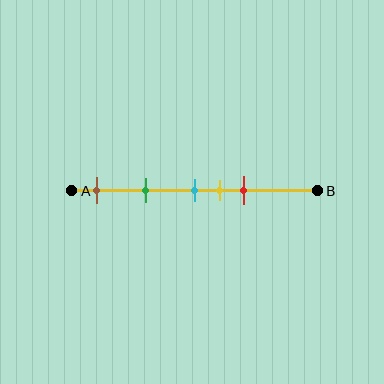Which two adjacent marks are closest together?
The cyan and yellow marks are the closest adjacent pair.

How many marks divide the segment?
There are 5 marks dividing the segment.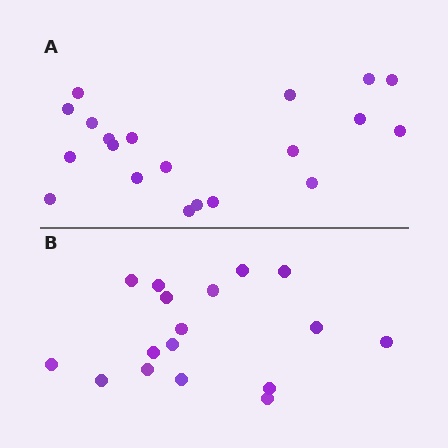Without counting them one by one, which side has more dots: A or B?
Region A (the top region) has more dots.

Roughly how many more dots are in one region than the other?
Region A has just a few more — roughly 2 or 3 more dots than region B.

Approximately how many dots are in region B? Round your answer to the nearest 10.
About 20 dots. (The exact count is 17, which rounds to 20.)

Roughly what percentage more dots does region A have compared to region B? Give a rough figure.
About 20% more.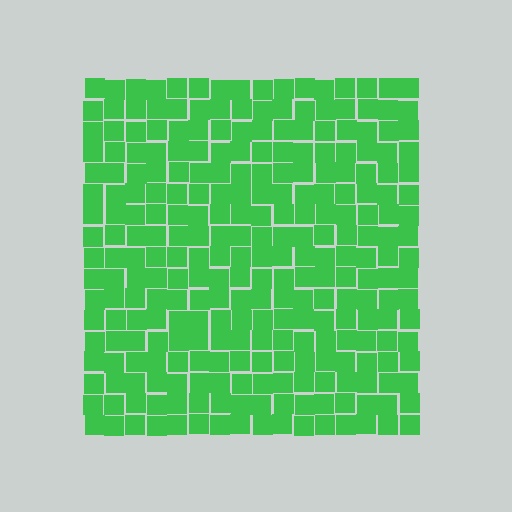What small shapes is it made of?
It is made of small squares.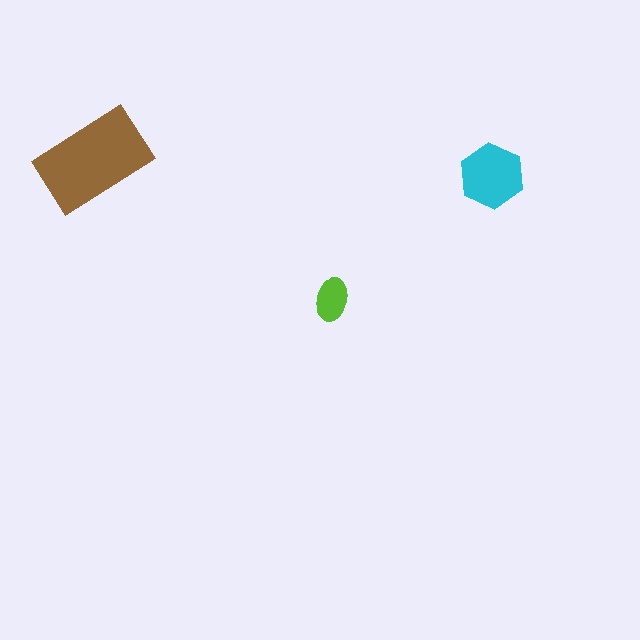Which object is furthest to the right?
The cyan hexagon is rightmost.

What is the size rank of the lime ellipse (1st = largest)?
3rd.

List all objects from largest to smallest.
The brown rectangle, the cyan hexagon, the lime ellipse.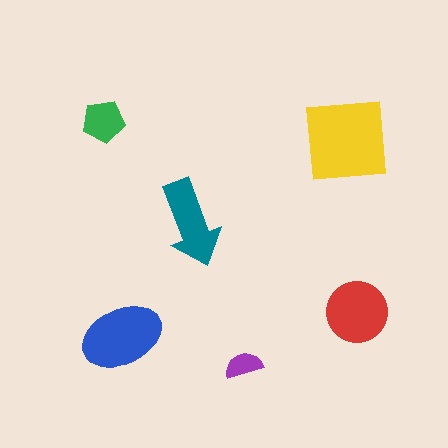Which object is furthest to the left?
The green pentagon is leftmost.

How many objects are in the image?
There are 6 objects in the image.